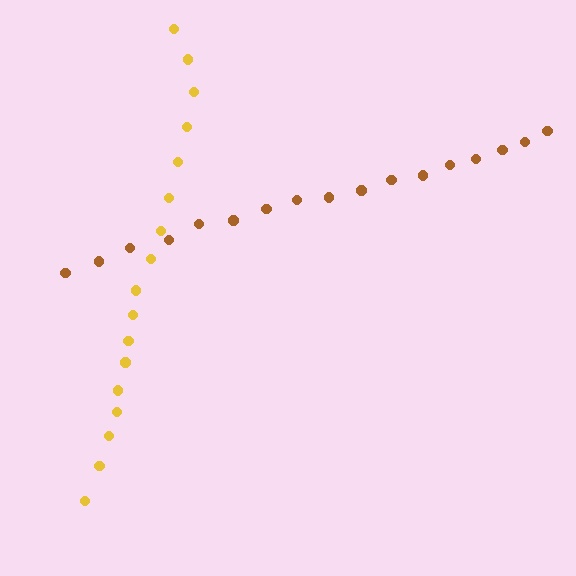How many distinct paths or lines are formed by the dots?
There are 2 distinct paths.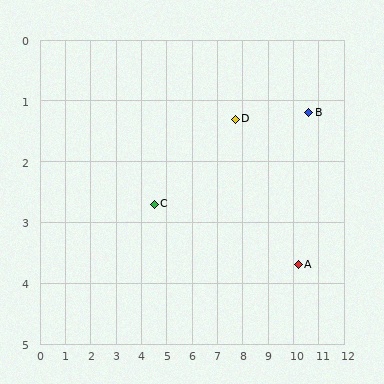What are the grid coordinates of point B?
Point B is at approximately (10.6, 1.2).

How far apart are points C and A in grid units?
Points C and A are about 5.8 grid units apart.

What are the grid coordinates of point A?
Point A is at approximately (10.2, 3.7).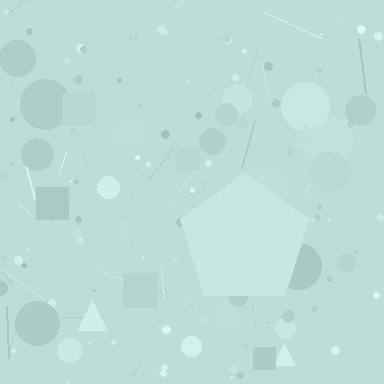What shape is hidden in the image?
A pentagon is hidden in the image.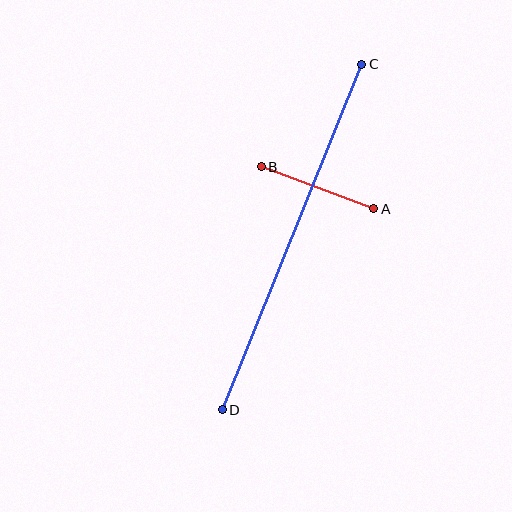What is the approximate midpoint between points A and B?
The midpoint is at approximately (318, 188) pixels.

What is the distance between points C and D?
The distance is approximately 372 pixels.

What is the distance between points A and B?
The distance is approximately 120 pixels.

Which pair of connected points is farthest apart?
Points C and D are farthest apart.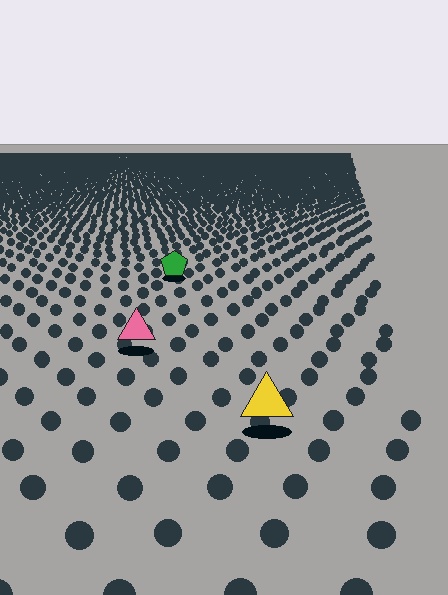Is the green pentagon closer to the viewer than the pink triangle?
No. The pink triangle is closer — you can tell from the texture gradient: the ground texture is coarser near it.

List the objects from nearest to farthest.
From nearest to farthest: the yellow triangle, the pink triangle, the green pentagon.